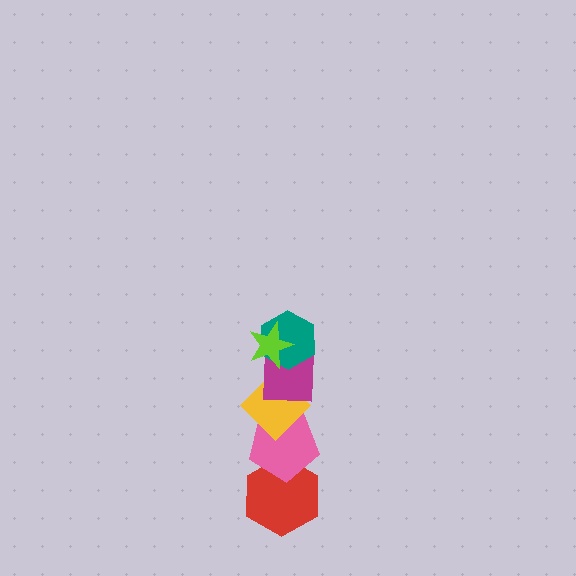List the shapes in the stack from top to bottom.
From top to bottom: the lime star, the teal hexagon, the magenta square, the yellow diamond, the pink pentagon, the red hexagon.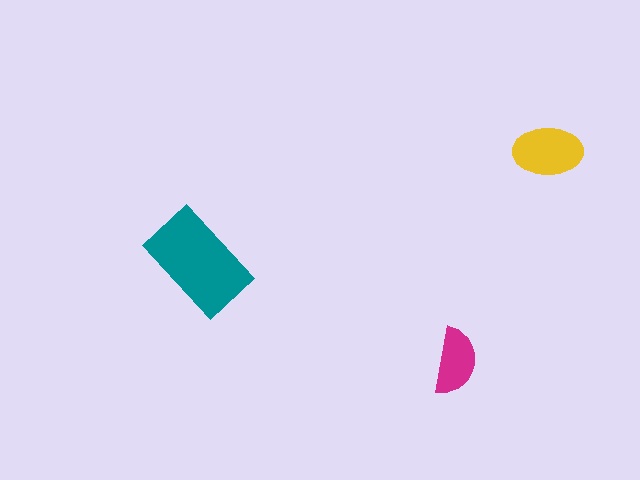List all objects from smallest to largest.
The magenta semicircle, the yellow ellipse, the teal rectangle.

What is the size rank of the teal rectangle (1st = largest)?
1st.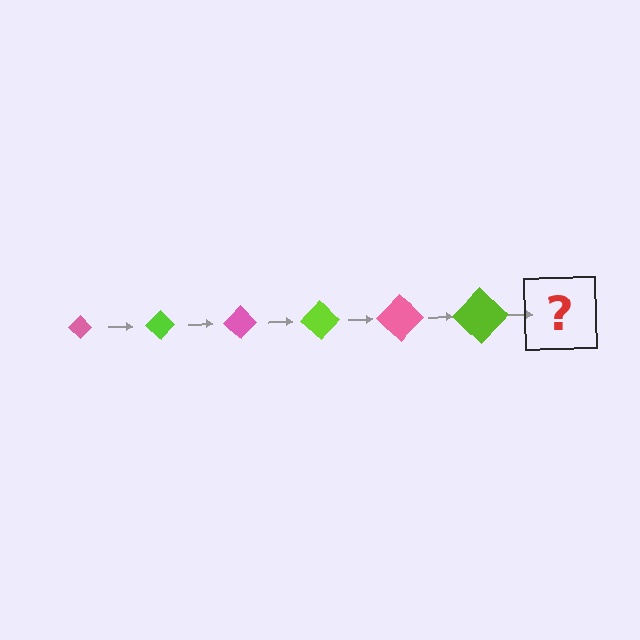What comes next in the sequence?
The next element should be a pink diamond, larger than the previous one.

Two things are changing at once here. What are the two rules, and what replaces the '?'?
The two rules are that the diamond grows larger each step and the color cycles through pink and lime. The '?' should be a pink diamond, larger than the previous one.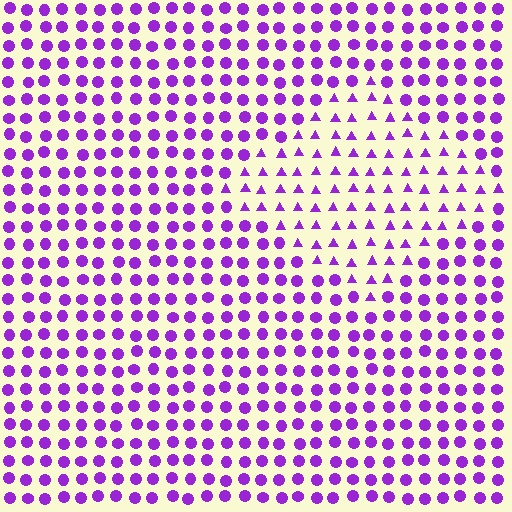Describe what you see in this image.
The image is filled with small purple elements arranged in a uniform grid. A diamond-shaped region contains triangles, while the surrounding area contains circles. The boundary is defined purely by the change in element shape.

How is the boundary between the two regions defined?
The boundary is defined by a change in element shape: triangles inside vs. circles outside. All elements share the same color and spacing.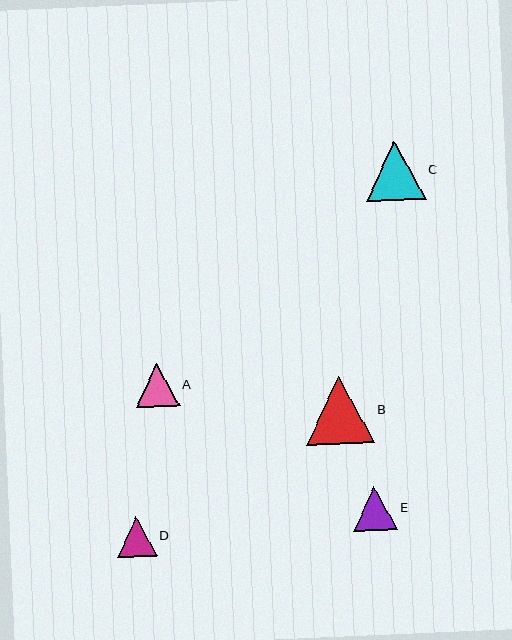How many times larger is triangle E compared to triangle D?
Triangle E is approximately 1.1 times the size of triangle D.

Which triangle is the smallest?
Triangle D is the smallest with a size of approximately 40 pixels.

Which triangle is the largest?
Triangle B is the largest with a size of approximately 68 pixels.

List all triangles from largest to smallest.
From largest to smallest: B, C, E, A, D.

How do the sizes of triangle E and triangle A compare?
Triangle E and triangle A are approximately the same size.